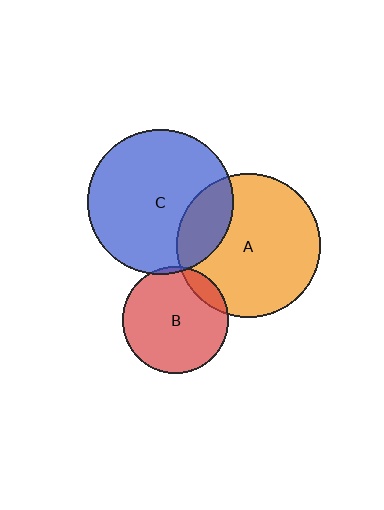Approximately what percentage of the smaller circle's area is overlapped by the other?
Approximately 5%.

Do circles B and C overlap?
Yes.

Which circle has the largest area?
Circle C (blue).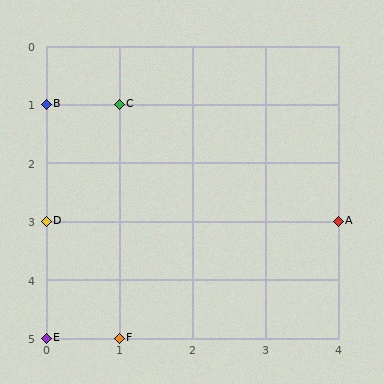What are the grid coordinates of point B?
Point B is at grid coordinates (0, 1).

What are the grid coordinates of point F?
Point F is at grid coordinates (1, 5).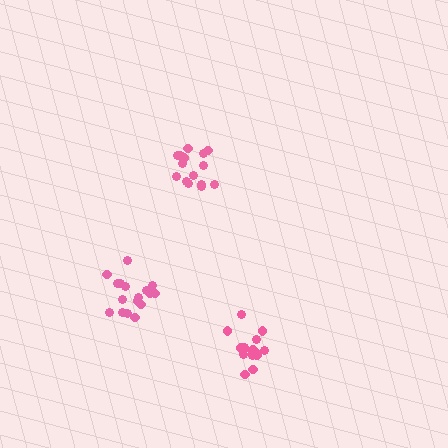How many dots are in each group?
Group 1: 15 dots, Group 2: 17 dots, Group 3: 17 dots (49 total).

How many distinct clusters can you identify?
There are 3 distinct clusters.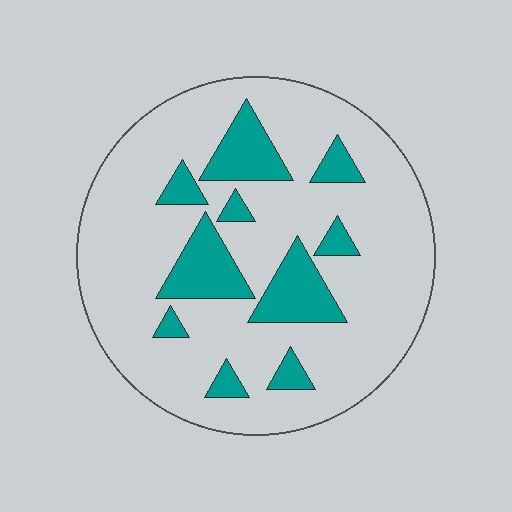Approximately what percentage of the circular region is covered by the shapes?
Approximately 20%.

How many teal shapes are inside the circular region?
10.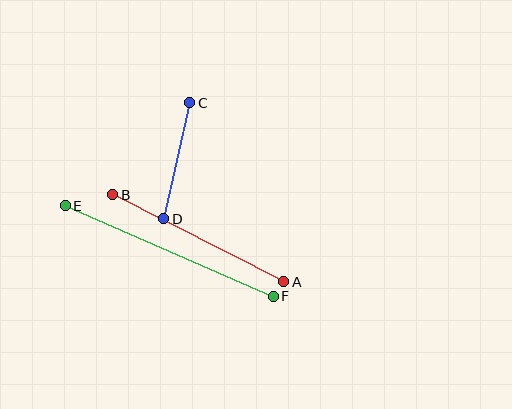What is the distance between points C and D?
The distance is approximately 119 pixels.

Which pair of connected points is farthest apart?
Points E and F are farthest apart.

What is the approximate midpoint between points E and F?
The midpoint is at approximately (169, 251) pixels.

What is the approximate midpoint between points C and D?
The midpoint is at approximately (177, 161) pixels.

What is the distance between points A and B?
The distance is approximately 192 pixels.